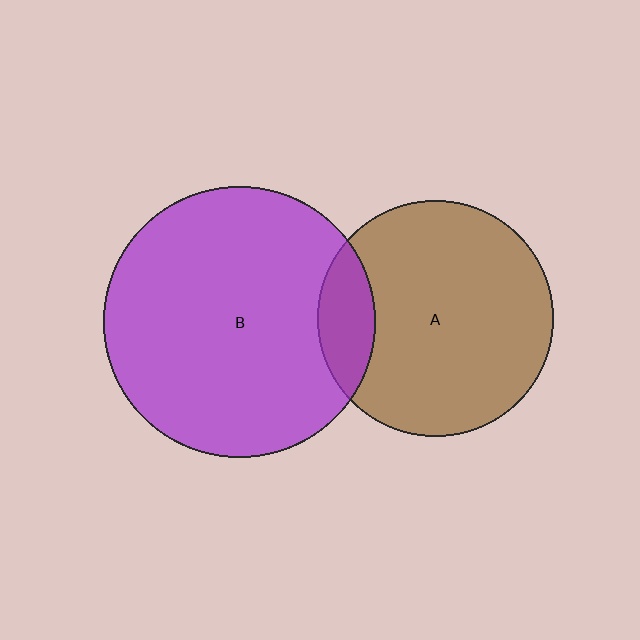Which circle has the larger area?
Circle B (purple).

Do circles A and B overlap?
Yes.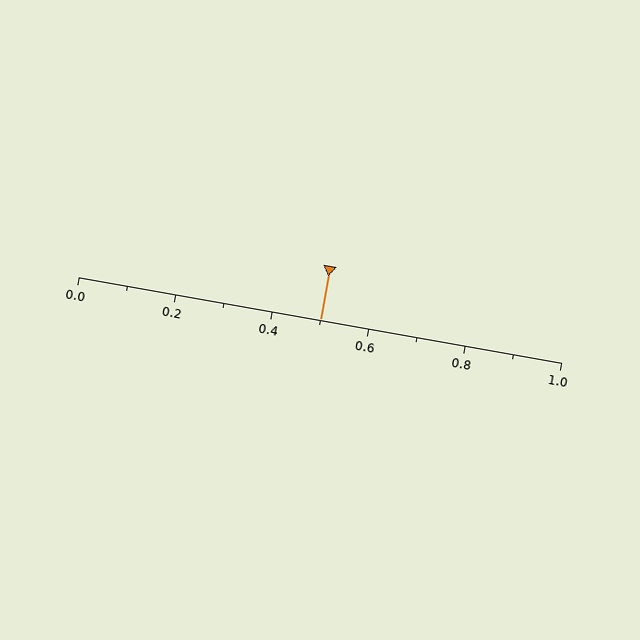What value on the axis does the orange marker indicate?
The marker indicates approximately 0.5.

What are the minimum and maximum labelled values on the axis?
The axis runs from 0.0 to 1.0.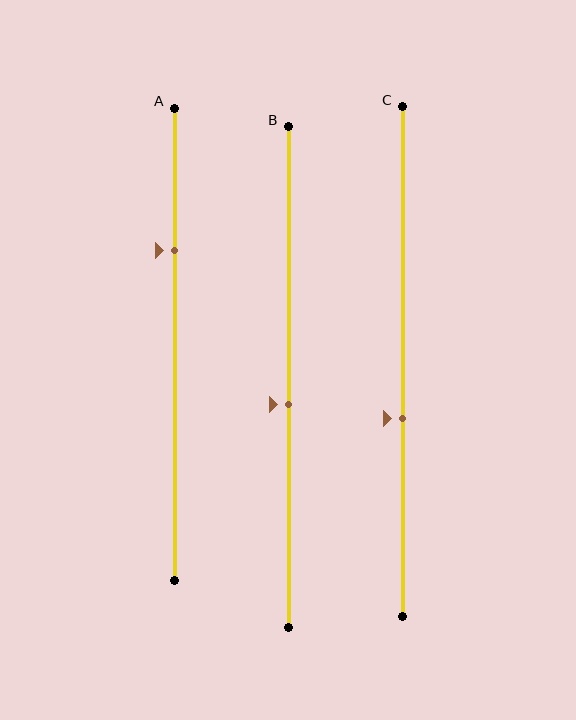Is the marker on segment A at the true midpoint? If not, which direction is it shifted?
No, the marker on segment A is shifted upward by about 20% of the segment length.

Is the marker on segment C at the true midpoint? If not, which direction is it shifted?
No, the marker on segment C is shifted downward by about 11% of the segment length.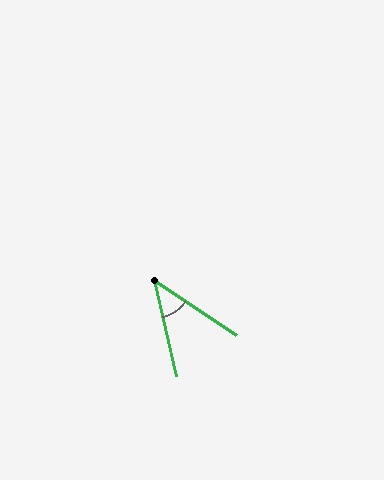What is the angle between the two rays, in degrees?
Approximately 44 degrees.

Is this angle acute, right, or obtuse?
It is acute.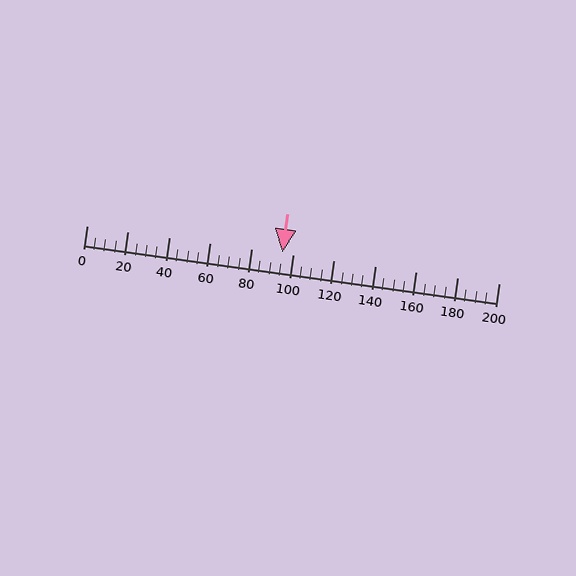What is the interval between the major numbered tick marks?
The major tick marks are spaced 20 units apart.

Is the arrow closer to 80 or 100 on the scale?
The arrow is closer to 100.